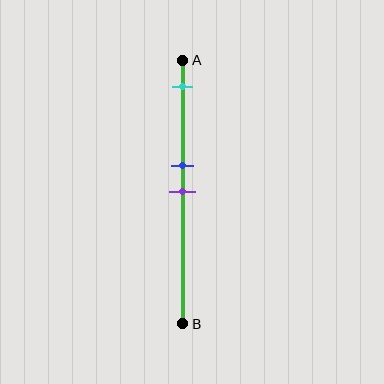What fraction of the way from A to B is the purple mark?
The purple mark is approximately 50% (0.5) of the way from A to B.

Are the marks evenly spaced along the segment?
No, the marks are not evenly spaced.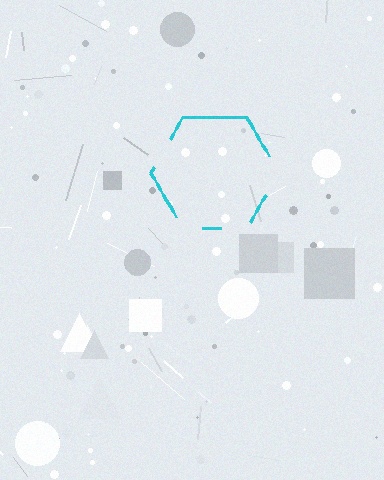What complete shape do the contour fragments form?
The contour fragments form a hexagon.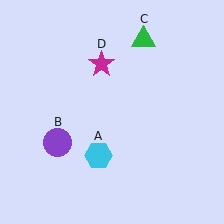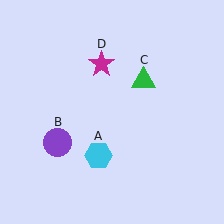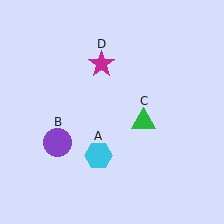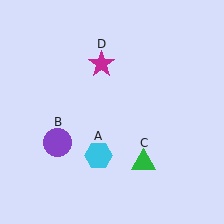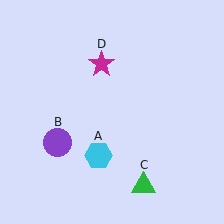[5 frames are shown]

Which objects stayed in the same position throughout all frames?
Cyan hexagon (object A) and purple circle (object B) and magenta star (object D) remained stationary.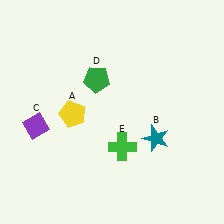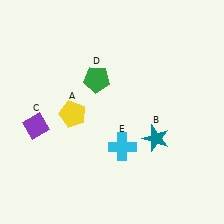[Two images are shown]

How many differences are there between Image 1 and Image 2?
There is 1 difference between the two images.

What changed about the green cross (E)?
In Image 1, E is green. In Image 2, it changed to cyan.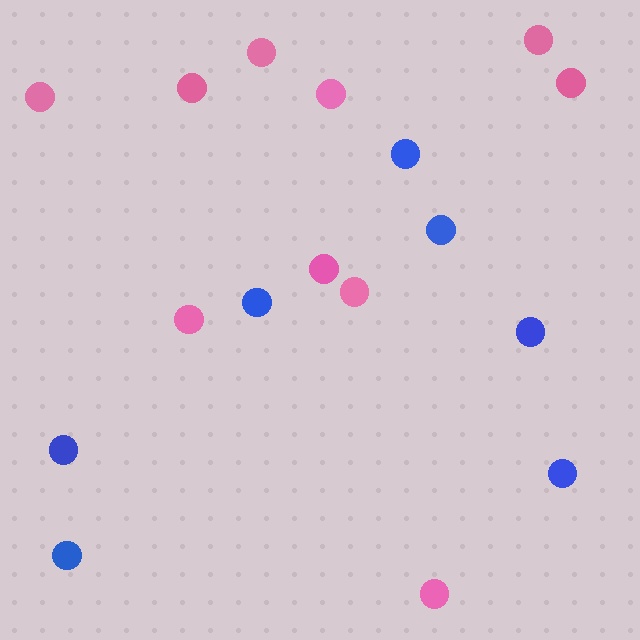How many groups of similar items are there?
There are 2 groups: one group of pink circles (10) and one group of blue circles (7).